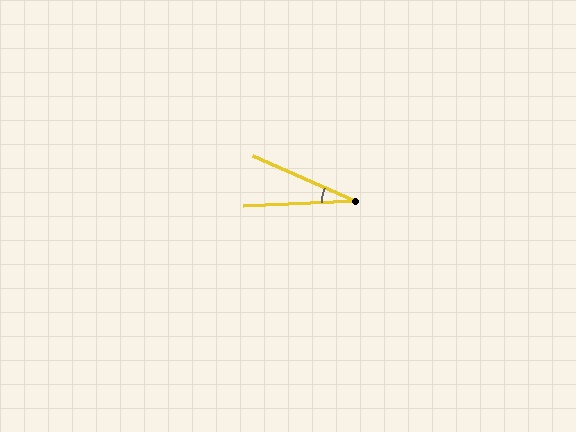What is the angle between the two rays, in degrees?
Approximately 26 degrees.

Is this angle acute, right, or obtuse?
It is acute.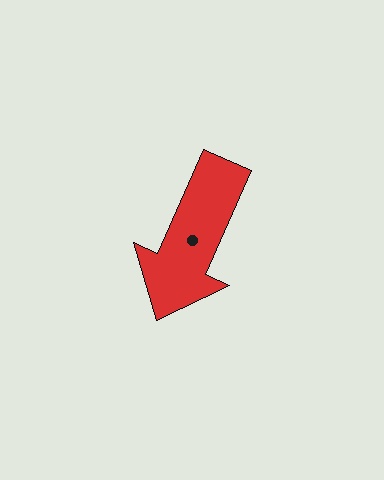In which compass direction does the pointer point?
Southwest.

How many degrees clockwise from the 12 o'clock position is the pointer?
Approximately 204 degrees.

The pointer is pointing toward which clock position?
Roughly 7 o'clock.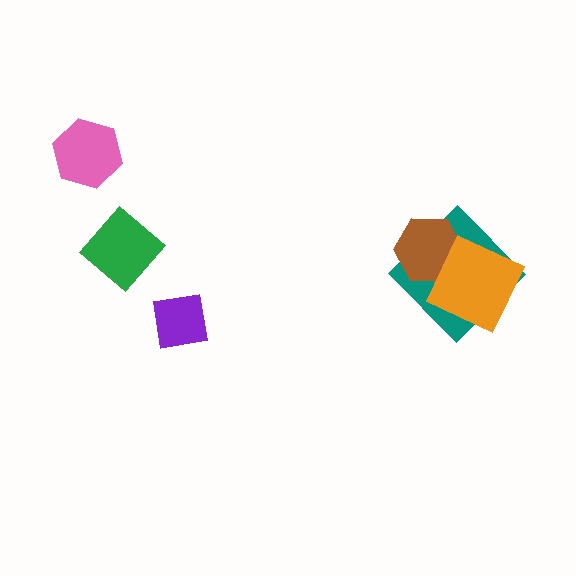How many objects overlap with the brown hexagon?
2 objects overlap with the brown hexagon.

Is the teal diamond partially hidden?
Yes, it is partially covered by another shape.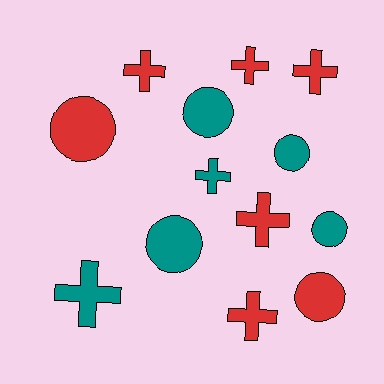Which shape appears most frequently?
Cross, with 7 objects.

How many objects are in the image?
There are 13 objects.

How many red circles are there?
There are 2 red circles.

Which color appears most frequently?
Red, with 7 objects.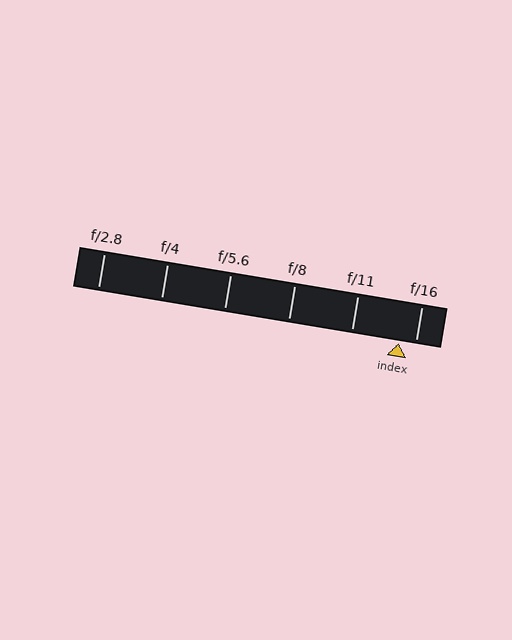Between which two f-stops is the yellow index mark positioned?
The index mark is between f/11 and f/16.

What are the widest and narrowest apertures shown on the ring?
The widest aperture shown is f/2.8 and the narrowest is f/16.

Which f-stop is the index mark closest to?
The index mark is closest to f/16.